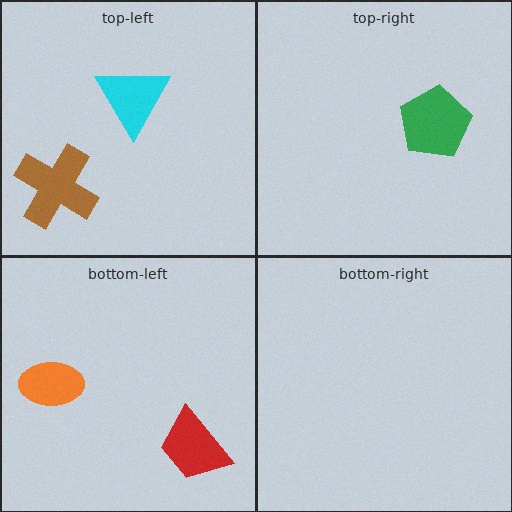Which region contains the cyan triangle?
The top-left region.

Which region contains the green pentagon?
The top-right region.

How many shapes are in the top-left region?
2.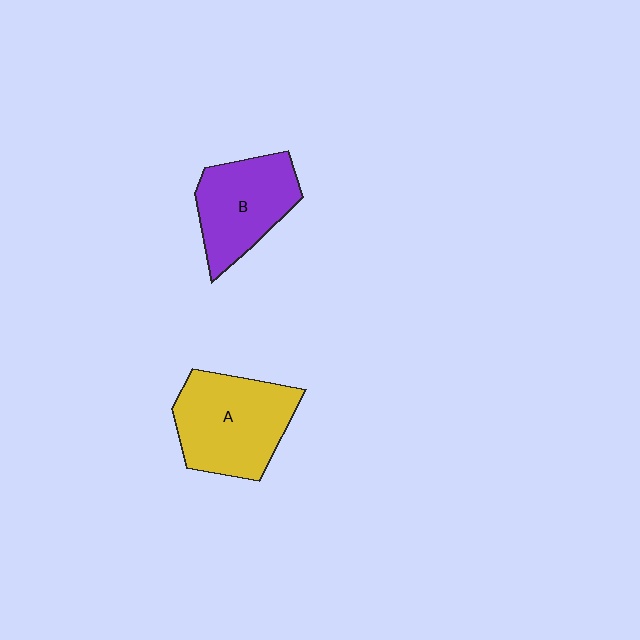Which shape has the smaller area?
Shape B (purple).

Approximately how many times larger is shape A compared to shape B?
Approximately 1.2 times.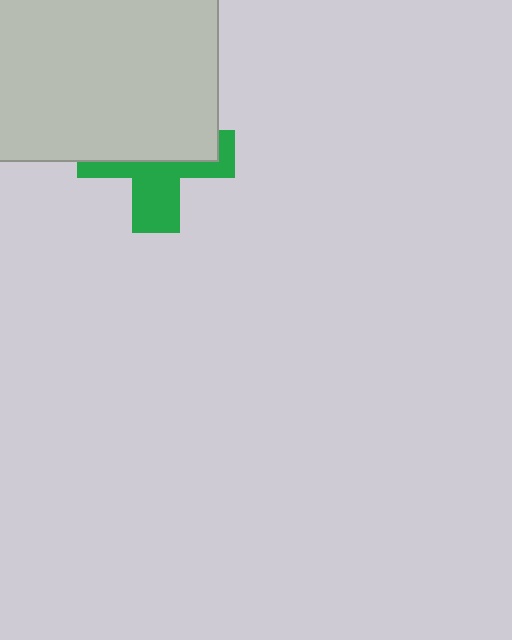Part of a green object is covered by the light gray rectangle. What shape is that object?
It is a cross.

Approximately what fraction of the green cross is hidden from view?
Roughly 55% of the green cross is hidden behind the light gray rectangle.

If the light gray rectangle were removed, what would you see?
You would see the complete green cross.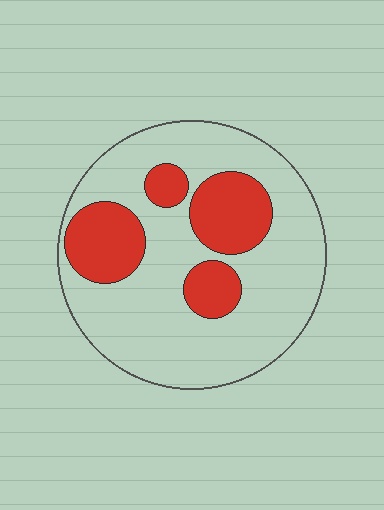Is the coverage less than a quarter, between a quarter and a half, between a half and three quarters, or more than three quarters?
Between a quarter and a half.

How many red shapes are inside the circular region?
4.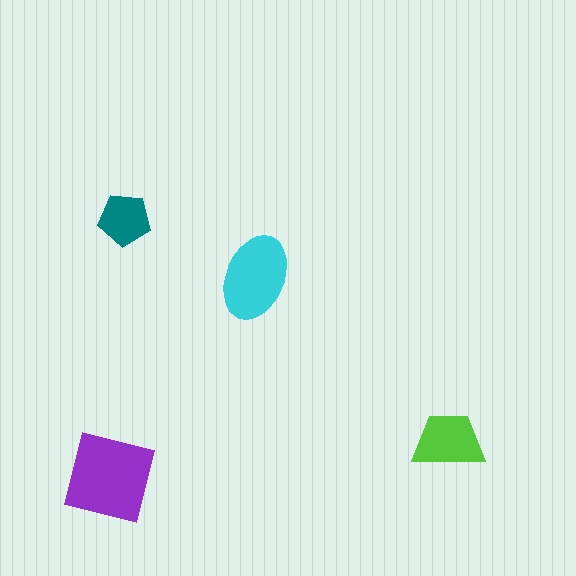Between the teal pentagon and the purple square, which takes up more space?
The purple square.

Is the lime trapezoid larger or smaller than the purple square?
Smaller.